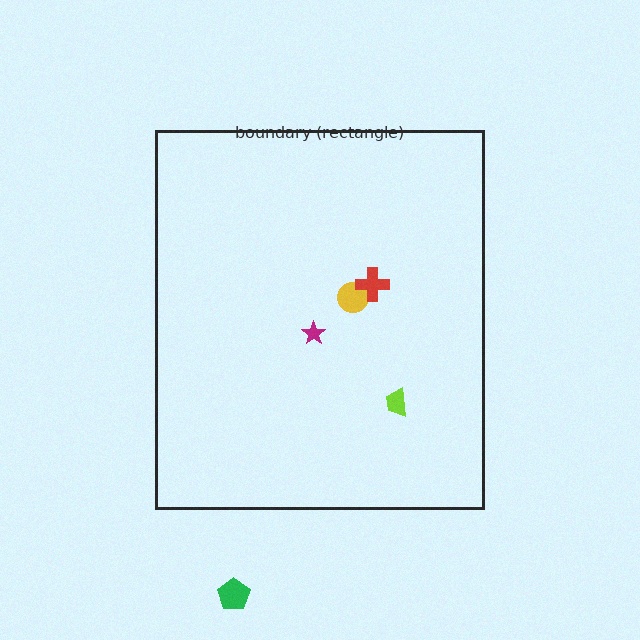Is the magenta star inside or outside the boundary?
Inside.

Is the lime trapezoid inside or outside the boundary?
Inside.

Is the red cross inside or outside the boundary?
Inside.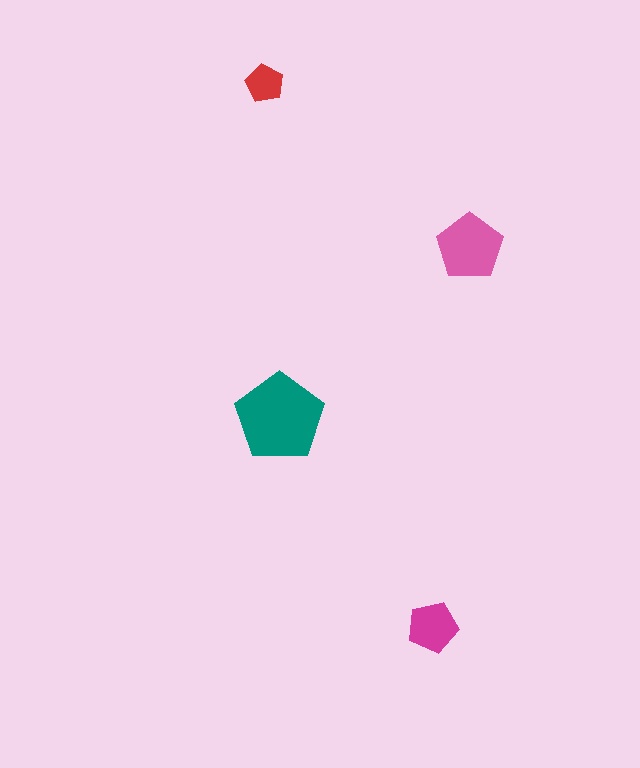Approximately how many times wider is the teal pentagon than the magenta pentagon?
About 2 times wider.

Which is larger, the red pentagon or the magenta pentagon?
The magenta one.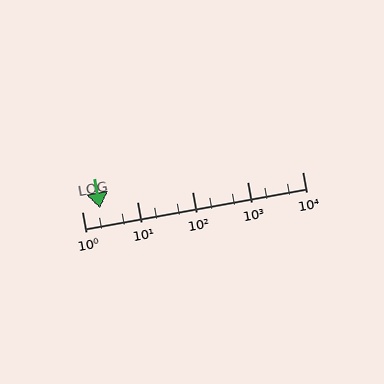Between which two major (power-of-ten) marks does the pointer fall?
The pointer is between 1 and 10.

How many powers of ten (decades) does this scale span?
The scale spans 4 decades, from 1 to 10000.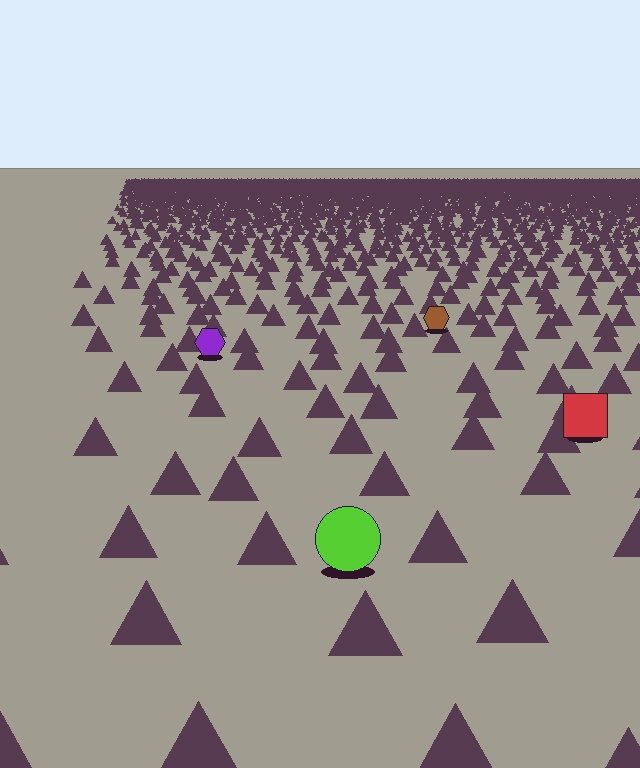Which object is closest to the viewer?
The lime circle is closest. The texture marks near it are larger and more spread out.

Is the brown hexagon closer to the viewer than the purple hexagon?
No. The purple hexagon is closer — you can tell from the texture gradient: the ground texture is coarser near it.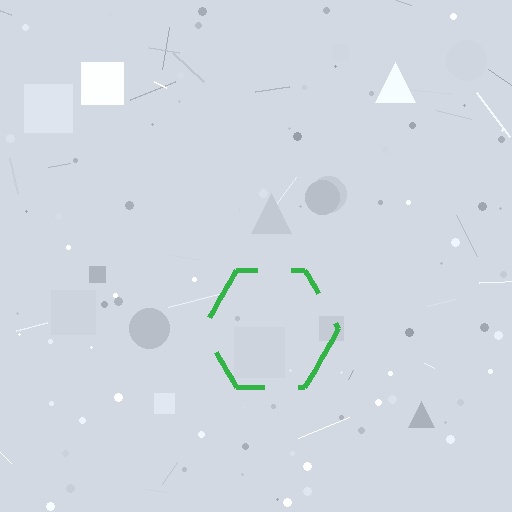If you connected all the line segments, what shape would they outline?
They would outline a hexagon.